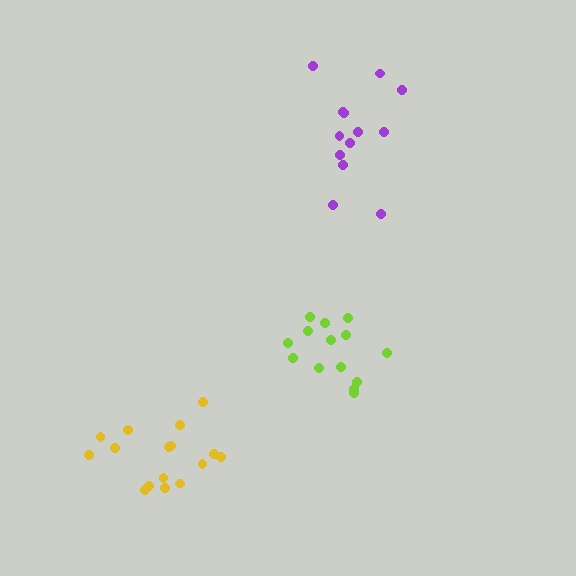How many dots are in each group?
Group 1: 16 dots, Group 2: 13 dots, Group 3: 14 dots (43 total).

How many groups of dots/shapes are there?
There are 3 groups.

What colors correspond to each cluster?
The clusters are colored: yellow, purple, lime.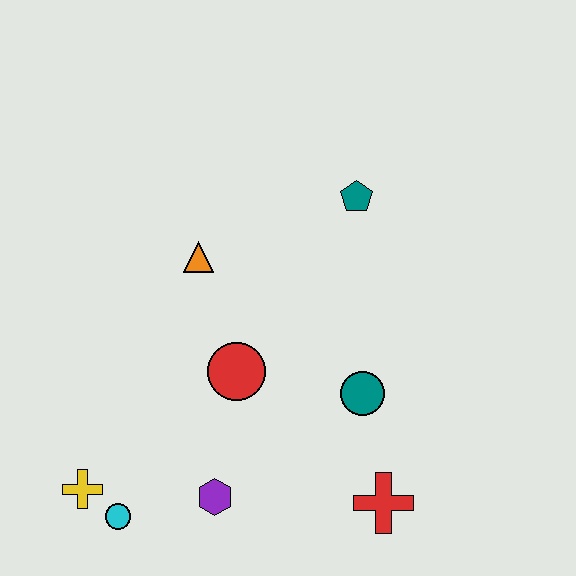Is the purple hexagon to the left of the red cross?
Yes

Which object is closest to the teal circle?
The red cross is closest to the teal circle.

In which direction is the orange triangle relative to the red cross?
The orange triangle is above the red cross.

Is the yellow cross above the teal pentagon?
No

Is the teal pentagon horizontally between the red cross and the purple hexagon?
Yes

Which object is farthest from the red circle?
The teal pentagon is farthest from the red circle.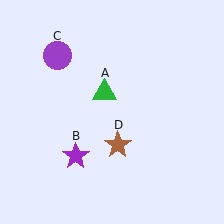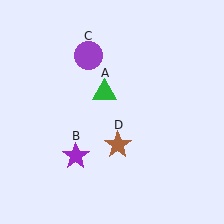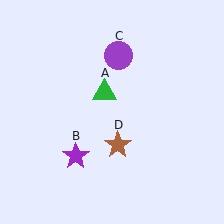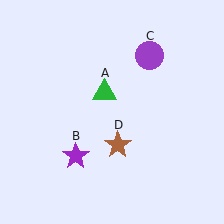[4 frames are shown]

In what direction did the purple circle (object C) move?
The purple circle (object C) moved right.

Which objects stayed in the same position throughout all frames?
Green triangle (object A) and purple star (object B) and brown star (object D) remained stationary.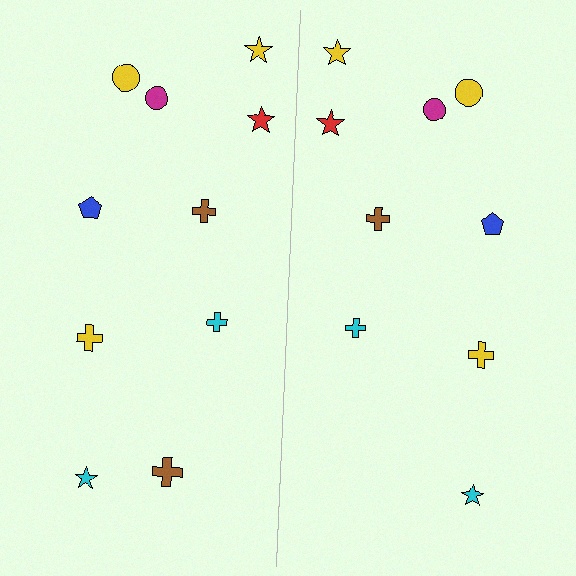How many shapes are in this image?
There are 19 shapes in this image.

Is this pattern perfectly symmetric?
No, the pattern is not perfectly symmetric. A brown cross is missing from the right side.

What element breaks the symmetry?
A brown cross is missing from the right side.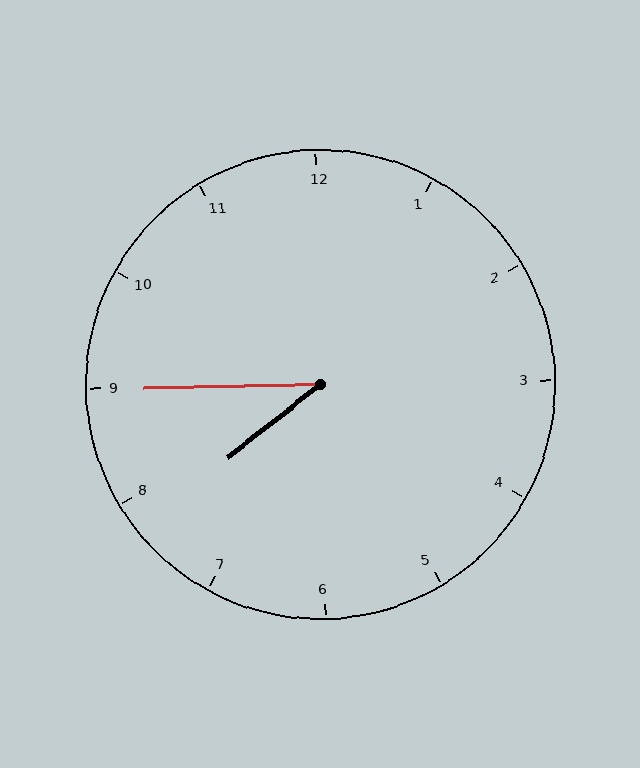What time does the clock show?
7:45.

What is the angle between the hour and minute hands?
Approximately 38 degrees.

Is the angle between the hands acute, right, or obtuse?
It is acute.